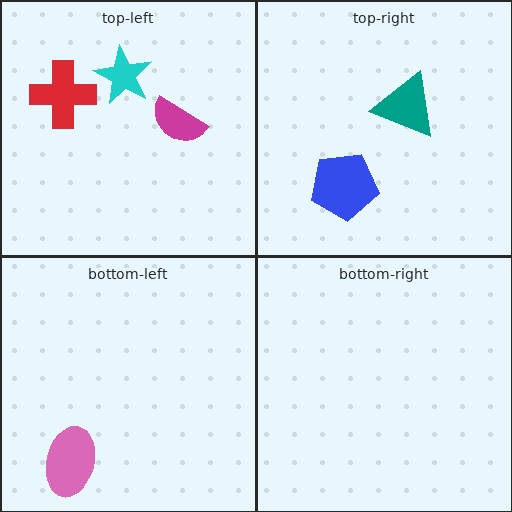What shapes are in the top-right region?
The teal triangle, the blue pentagon.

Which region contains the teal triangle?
The top-right region.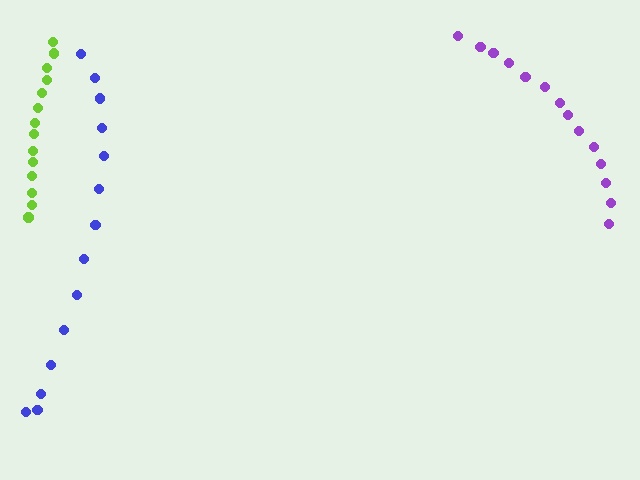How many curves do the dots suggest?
There are 3 distinct paths.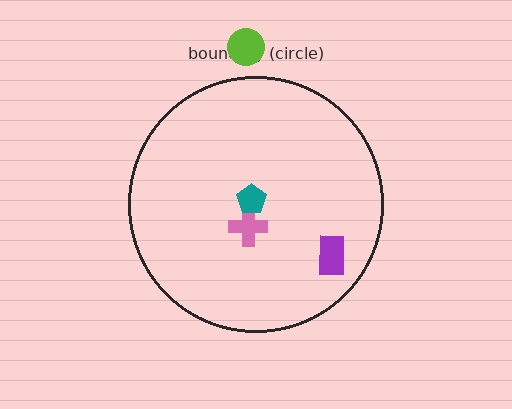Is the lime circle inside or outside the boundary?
Outside.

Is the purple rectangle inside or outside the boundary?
Inside.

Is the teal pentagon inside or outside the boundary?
Inside.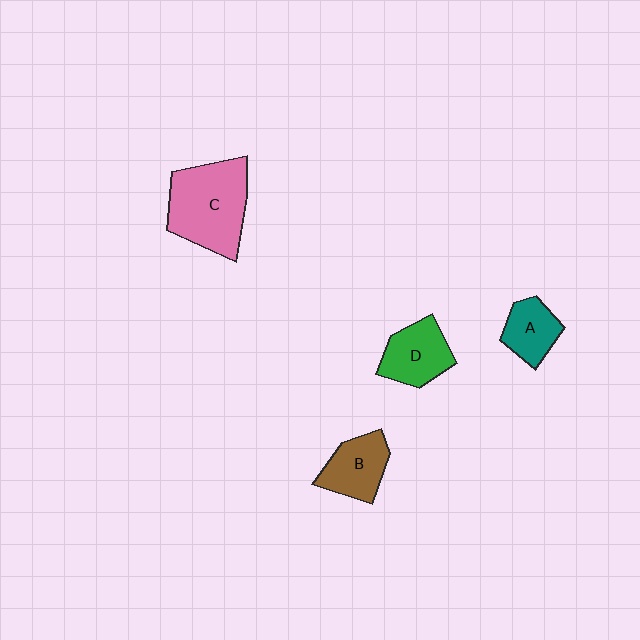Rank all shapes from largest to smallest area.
From largest to smallest: C (pink), D (green), B (brown), A (teal).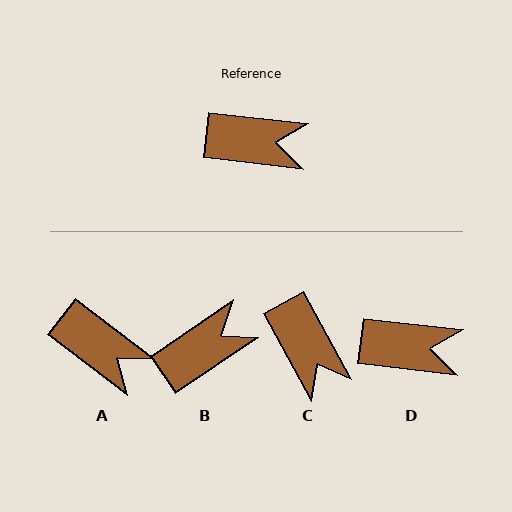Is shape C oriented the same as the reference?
No, it is off by about 55 degrees.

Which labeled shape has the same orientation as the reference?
D.